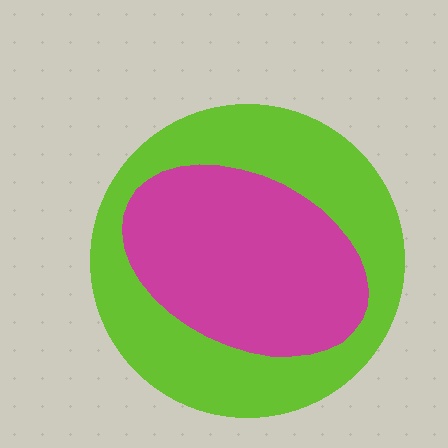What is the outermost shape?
The lime circle.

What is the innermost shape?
The magenta ellipse.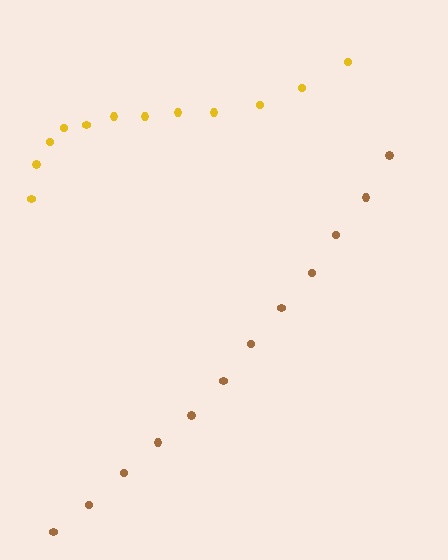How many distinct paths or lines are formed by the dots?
There are 2 distinct paths.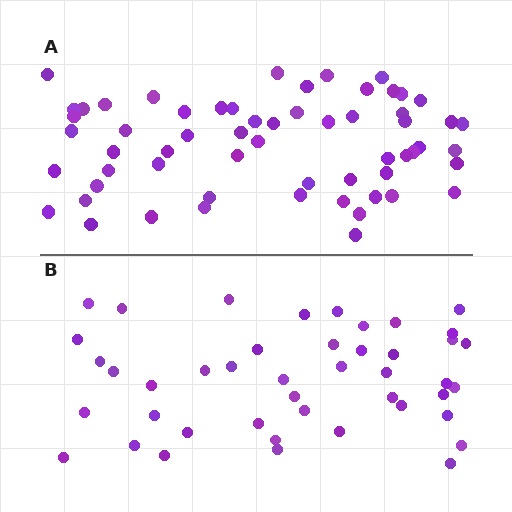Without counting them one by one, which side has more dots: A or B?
Region A (the top region) has more dots.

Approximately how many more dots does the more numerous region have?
Region A has approximately 15 more dots than region B.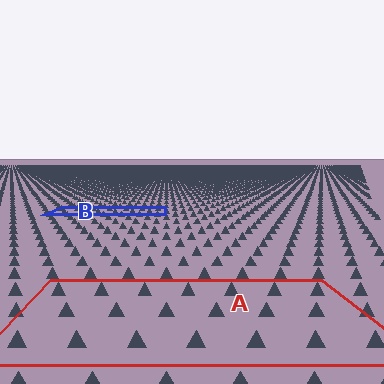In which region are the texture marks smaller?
The texture marks are smaller in region B, because it is farther away.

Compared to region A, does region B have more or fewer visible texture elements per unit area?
Region B has more texture elements per unit area — they are packed more densely because it is farther away.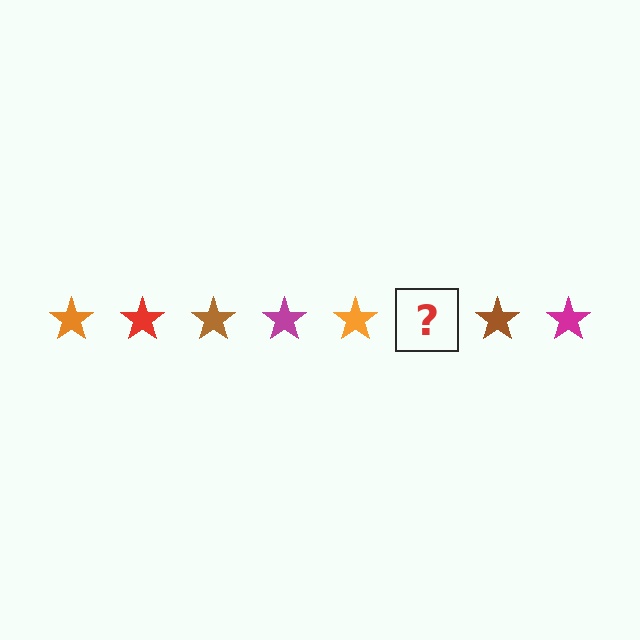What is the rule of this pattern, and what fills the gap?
The rule is that the pattern cycles through orange, red, brown, magenta stars. The gap should be filled with a red star.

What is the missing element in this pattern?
The missing element is a red star.